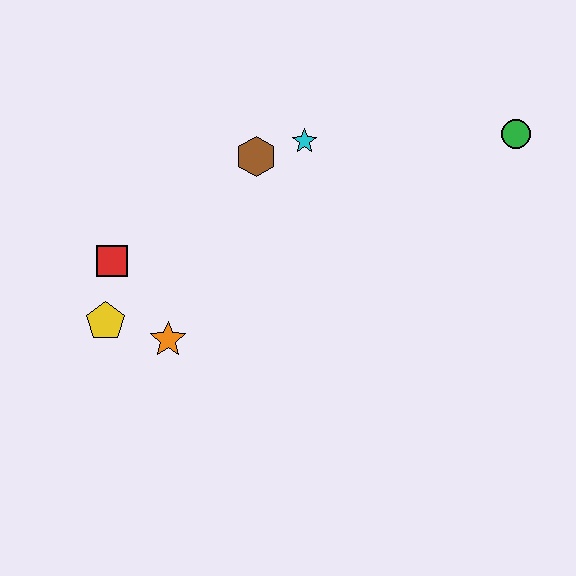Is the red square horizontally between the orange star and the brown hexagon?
No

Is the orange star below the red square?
Yes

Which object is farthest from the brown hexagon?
The green circle is farthest from the brown hexagon.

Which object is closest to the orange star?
The yellow pentagon is closest to the orange star.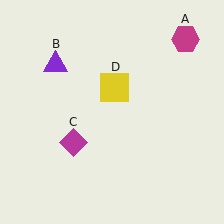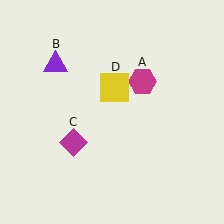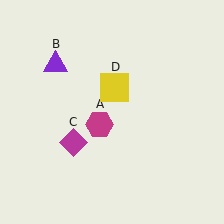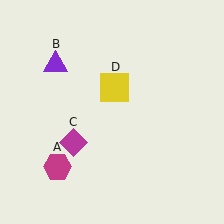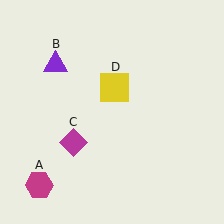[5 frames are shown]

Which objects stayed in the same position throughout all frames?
Purple triangle (object B) and magenta diamond (object C) and yellow square (object D) remained stationary.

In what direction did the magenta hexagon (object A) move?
The magenta hexagon (object A) moved down and to the left.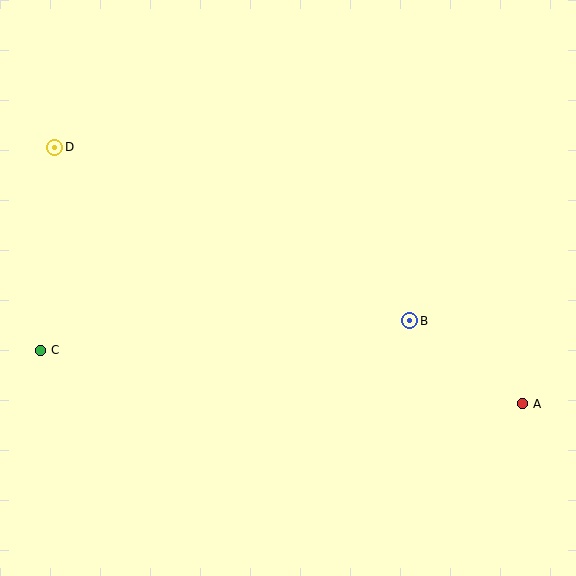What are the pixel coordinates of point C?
Point C is at (41, 350).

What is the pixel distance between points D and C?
The distance between D and C is 204 pixels.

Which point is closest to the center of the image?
Point B at (410, 321) is closest to the center.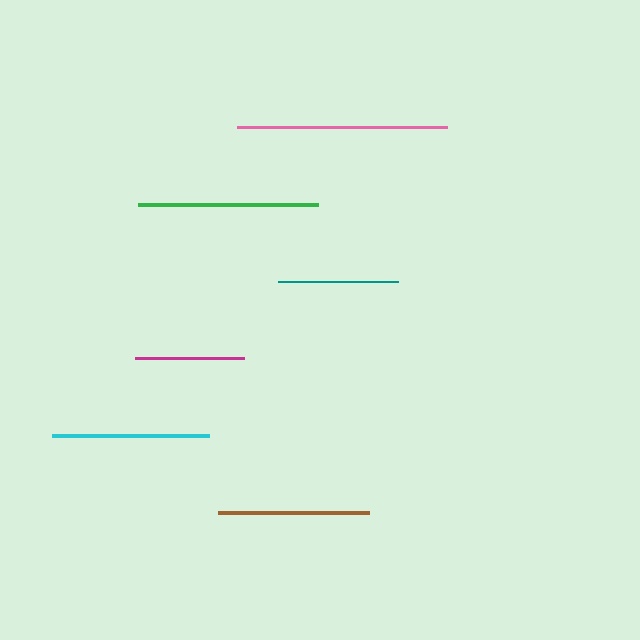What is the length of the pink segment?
The pink segment is approximately 210 pixels long.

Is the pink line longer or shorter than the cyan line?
The pink line is longer than the cyan line.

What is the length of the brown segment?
The brown segment is approximately 151 pixels long.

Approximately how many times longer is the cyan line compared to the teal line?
The cyan line is approximately 1.3 times the length of the teal line.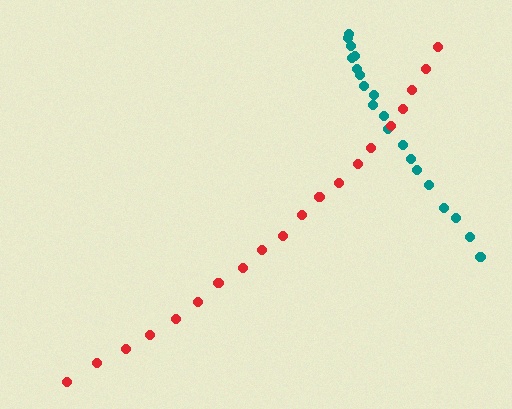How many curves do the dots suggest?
There are 2 distinct paths.